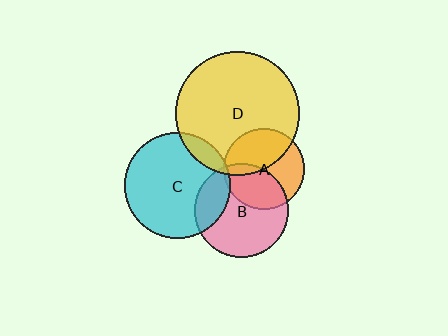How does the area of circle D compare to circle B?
Approximately 1.8 times.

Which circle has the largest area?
Circle D (yellow).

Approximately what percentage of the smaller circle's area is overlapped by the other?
Approximately 45%.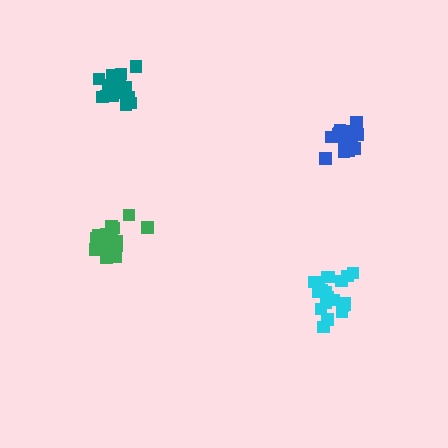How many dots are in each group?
Group 1: 21 dots, Group 2: 20 dots, Group 3: 21 dots, Group 4: 18 dots (80 total).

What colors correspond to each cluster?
The clusters are colored: cyan, teal, blue, green.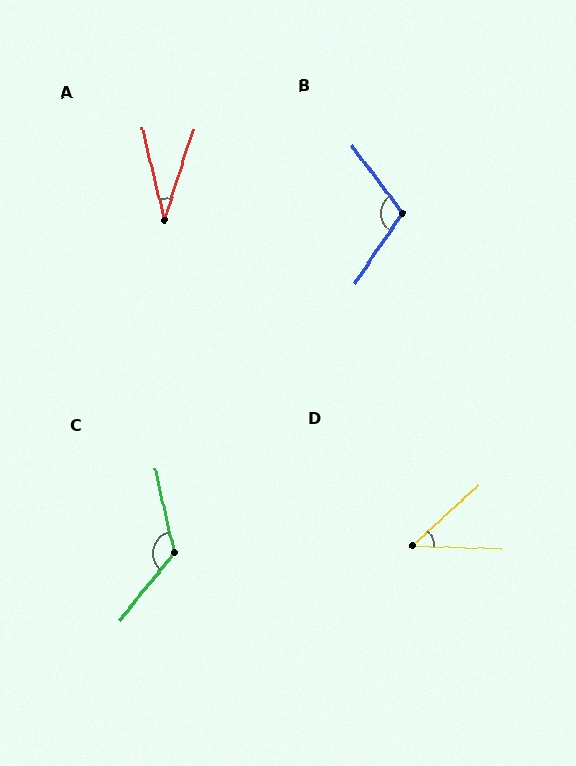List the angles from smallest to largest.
A (31°), D (44°), B (109°), C (128°).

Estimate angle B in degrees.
Approximately 109 degrees.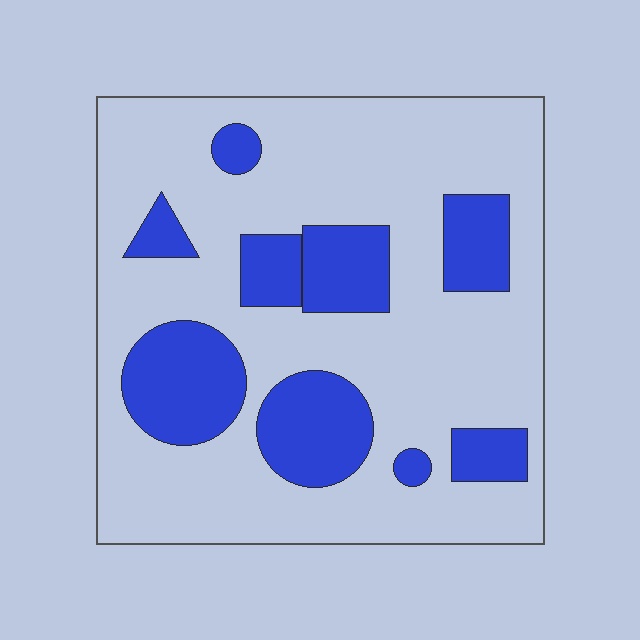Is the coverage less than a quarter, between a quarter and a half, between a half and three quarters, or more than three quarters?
Between a quarter and a half.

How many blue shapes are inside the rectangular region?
9.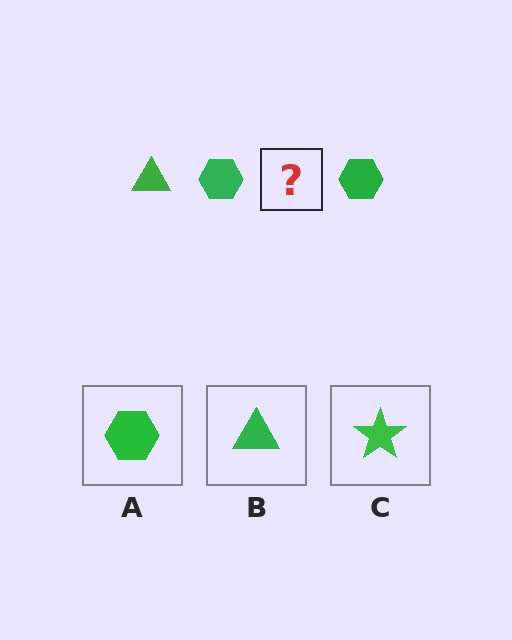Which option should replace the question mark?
Option B.